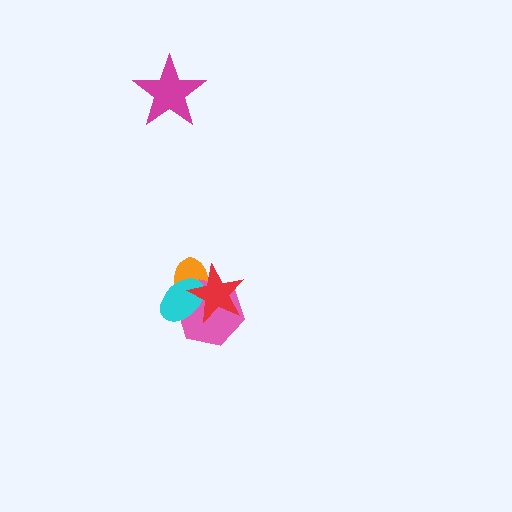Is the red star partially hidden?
No, no other shape covers it.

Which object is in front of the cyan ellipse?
The red star is in front of the cyan ellipse.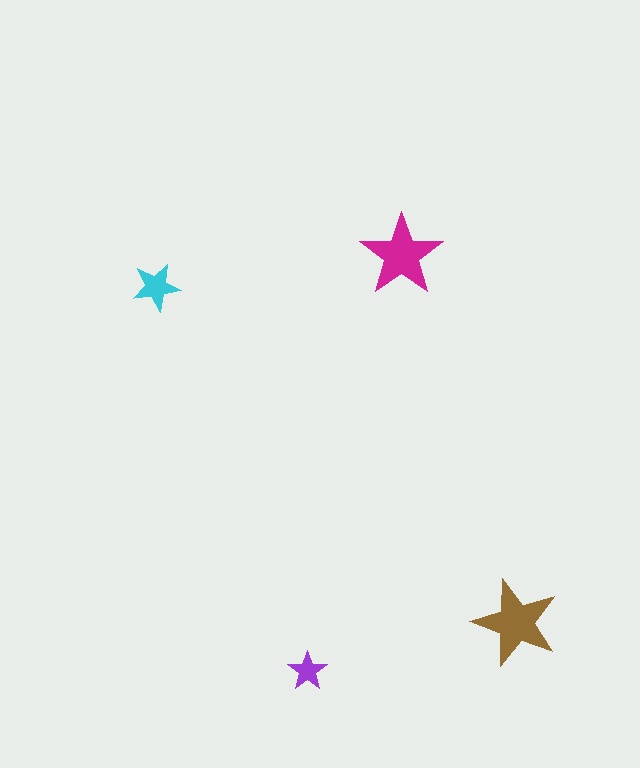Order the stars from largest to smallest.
the brown one, the magenta one, the cyan one, the purple one.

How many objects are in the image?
There are 4 objects in the image.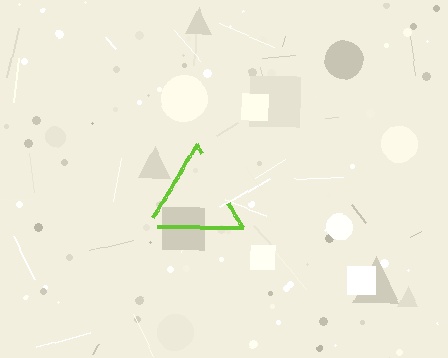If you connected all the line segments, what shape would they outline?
They would outline a triangle.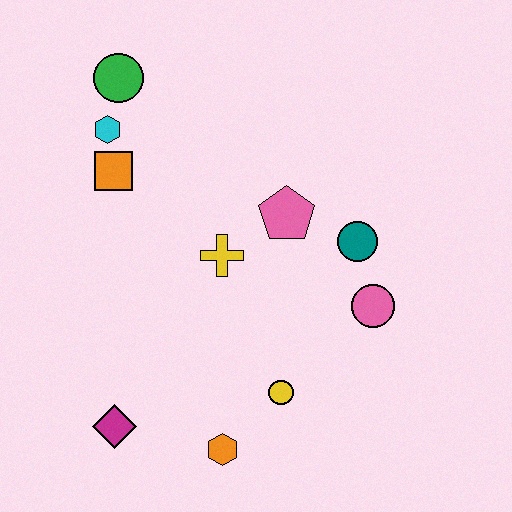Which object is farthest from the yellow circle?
The green circle is farthest from the yellow circle.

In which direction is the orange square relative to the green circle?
The orange square is below the green circle.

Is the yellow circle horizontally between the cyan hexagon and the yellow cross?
No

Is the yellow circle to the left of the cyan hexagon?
No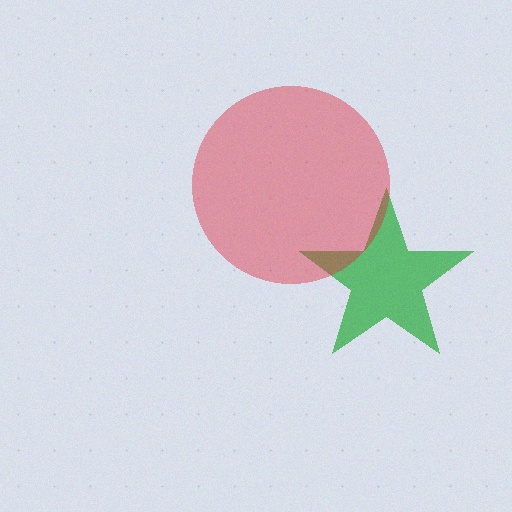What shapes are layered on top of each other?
The layered shapes are: a green star, a red circle.